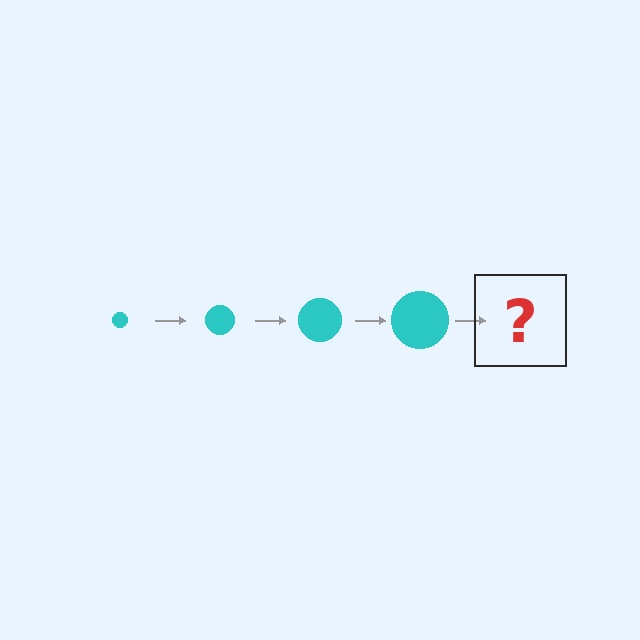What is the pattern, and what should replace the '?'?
The pattern is that the circle gets progressively larger each step. The '?' should be a cyan circle, larger than the previous one.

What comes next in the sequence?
The next element should be a cyan circle, larger than the previous one.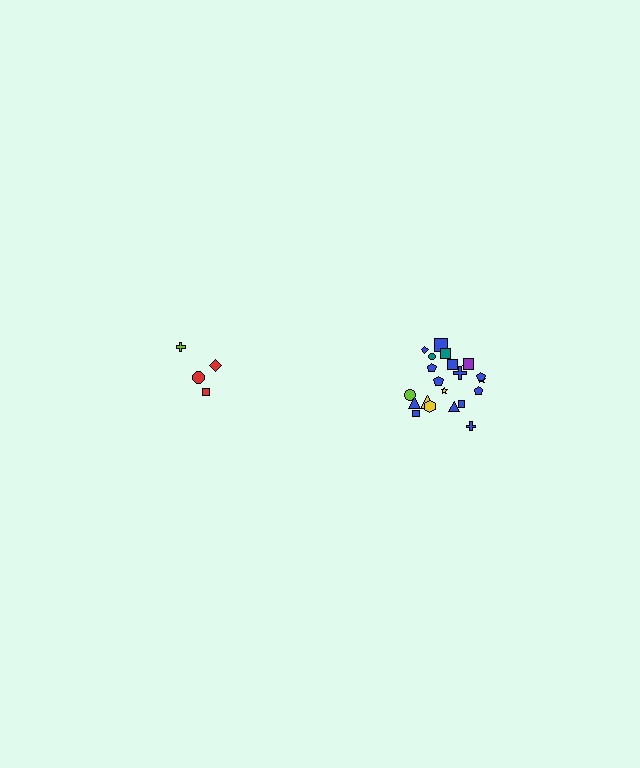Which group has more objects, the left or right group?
The right group.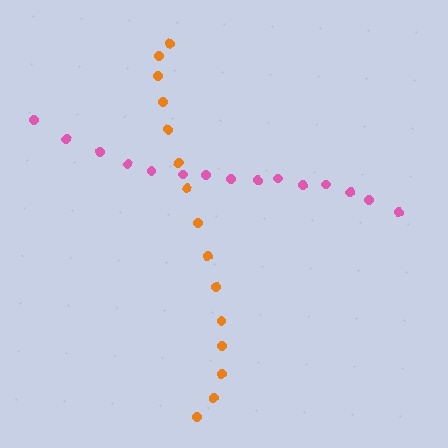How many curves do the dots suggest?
There are 2 distinct paths.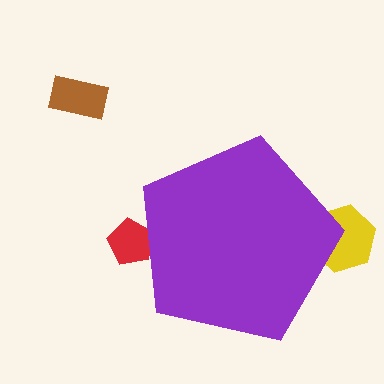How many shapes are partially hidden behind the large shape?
2 shapes are partially hidden.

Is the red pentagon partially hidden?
Yes, the red pentagon is partially hidden behind the purple pentagon.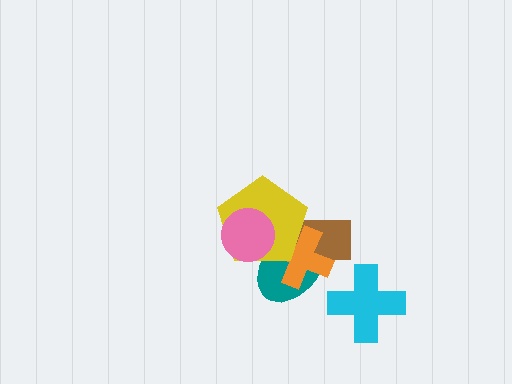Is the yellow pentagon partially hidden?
Yes, it is partially covered by another shape.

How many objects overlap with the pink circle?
2 objects overlap with the pink circle.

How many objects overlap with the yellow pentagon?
4 objects overlap with the yellow pentagon.